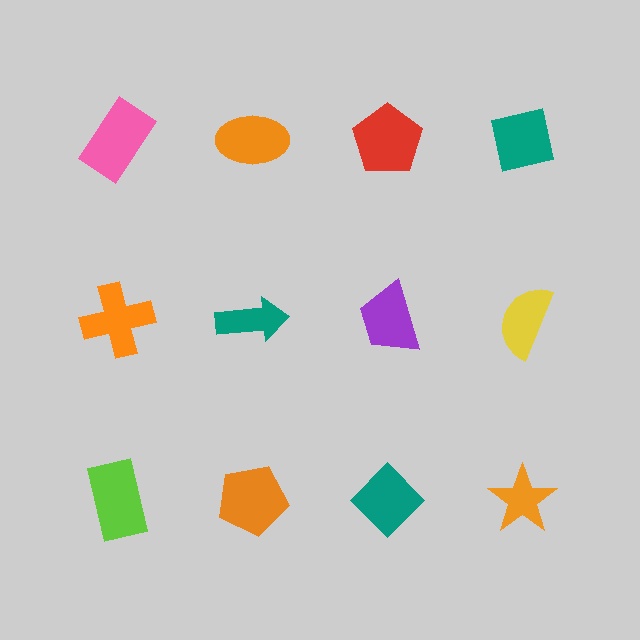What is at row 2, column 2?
A teal arrow.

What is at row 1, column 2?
An orange ellipse.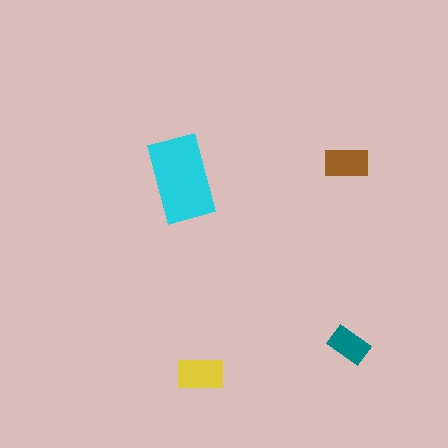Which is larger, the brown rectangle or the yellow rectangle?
The yellow one.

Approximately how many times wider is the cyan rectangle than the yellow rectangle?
About 2 times wider.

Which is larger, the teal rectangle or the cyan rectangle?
The cyan one.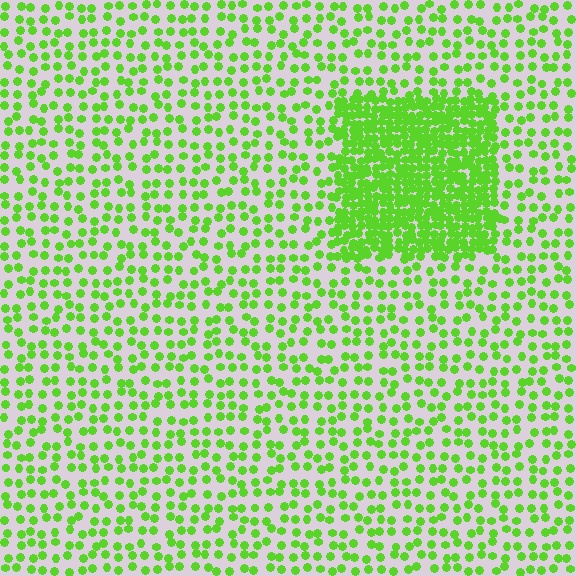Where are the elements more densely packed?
The elements are more densely packed inside the rectangle boundary.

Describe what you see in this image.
The image contains small lime elements arranged at two different densities. A rectangle-shaped region is visible where the elements are more densely packed than the surrounding area.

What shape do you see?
I see a rectangle.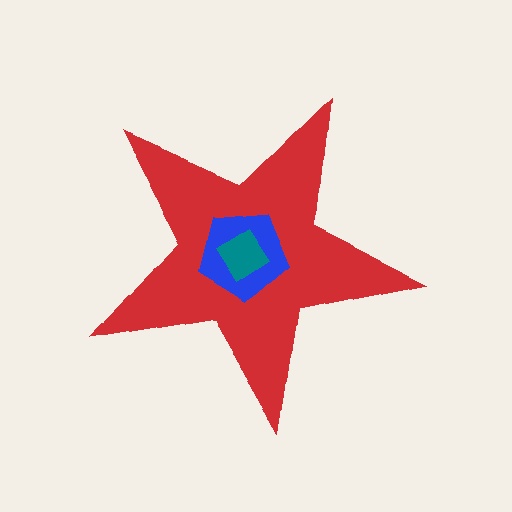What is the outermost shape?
The red star.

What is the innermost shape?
The teal diamond.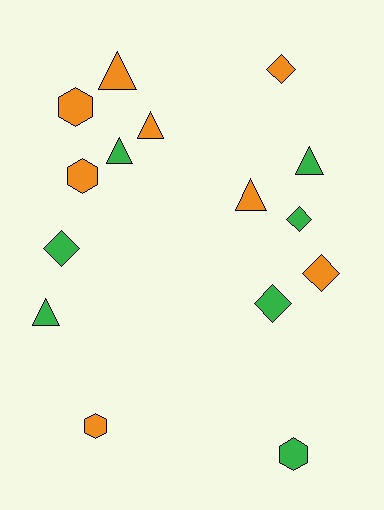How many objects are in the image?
There are 15 objects.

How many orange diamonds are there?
There are 2 orange diamonds.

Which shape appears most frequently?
Triangle, with 6 objects.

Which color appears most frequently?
Orange, with 8 objects.